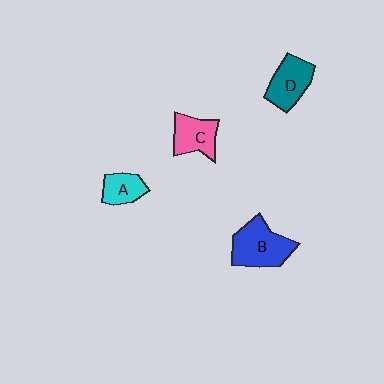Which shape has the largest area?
Shape B (blue).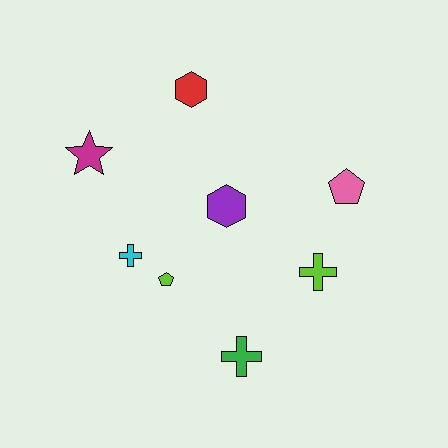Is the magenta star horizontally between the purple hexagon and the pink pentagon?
No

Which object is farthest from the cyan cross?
The pink pentagon is farthest from the cyan cross.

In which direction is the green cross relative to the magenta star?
The green cross is below the magenta star.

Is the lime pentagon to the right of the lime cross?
No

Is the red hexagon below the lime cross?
No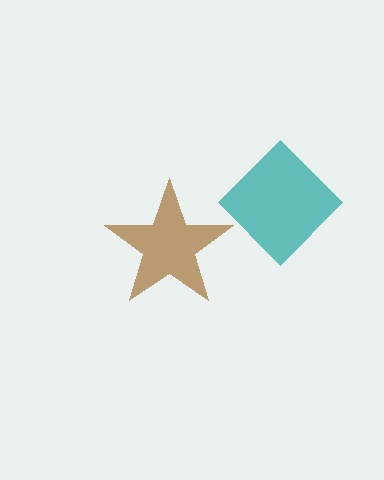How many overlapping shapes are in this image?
There are 2 overlapping shapes in the image.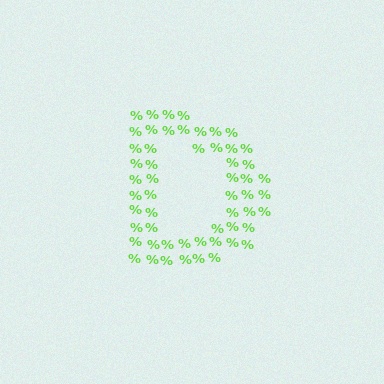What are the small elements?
The small elements are percent signs.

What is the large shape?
The large shape is the letter D.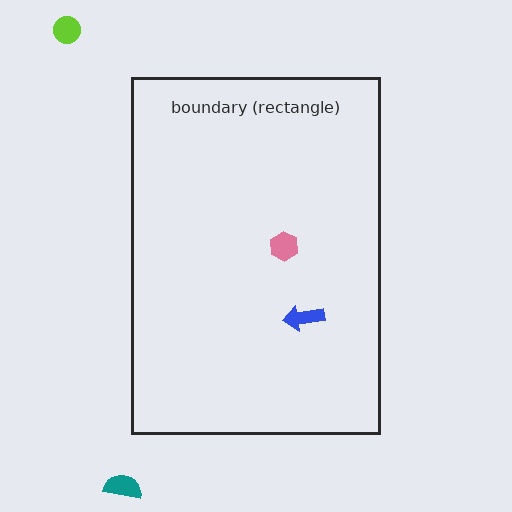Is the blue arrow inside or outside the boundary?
Inside.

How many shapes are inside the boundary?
2 inside, 2 outside.